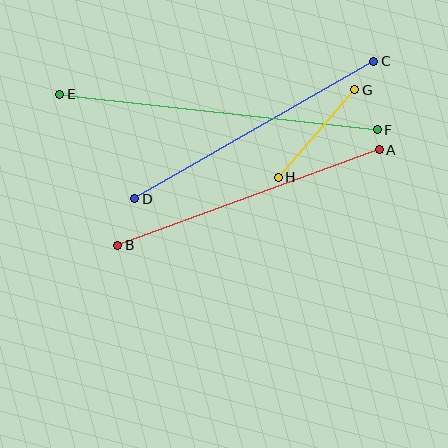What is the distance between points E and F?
The distance is approximately 320 pixels.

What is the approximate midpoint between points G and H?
The midpoint is at approximately (317, 134) pixels.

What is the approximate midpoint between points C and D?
The midpoint is at approximately (254, 130) pixels.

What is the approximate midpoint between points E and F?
The midpoint is at approximately (219, 112) pixels.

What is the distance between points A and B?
The distance is approximately 278 pixels.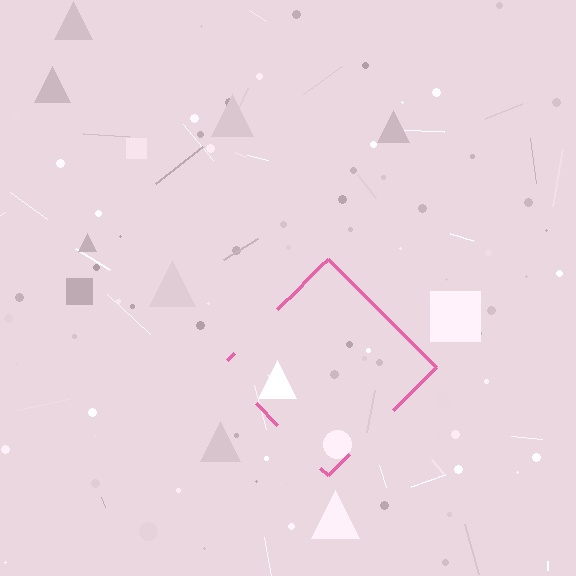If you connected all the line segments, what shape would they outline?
They would outline a diamond.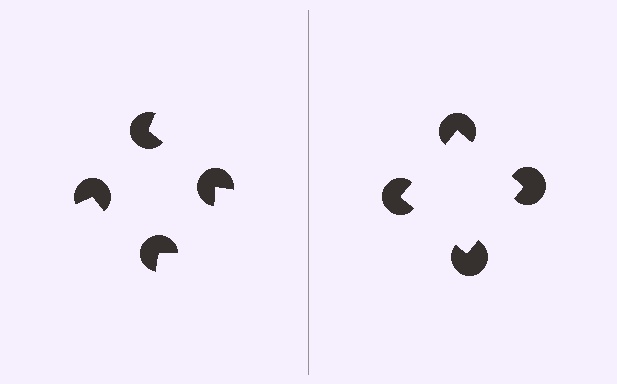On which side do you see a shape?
An illusory square appears on the right side. On the left side the wedge cuts are rotated, so no coherent shape forms.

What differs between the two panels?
The pac-man discs are positioned identically on both sides; only the wedge orientations differ. On the right they align to a square; on the left they are misaligned.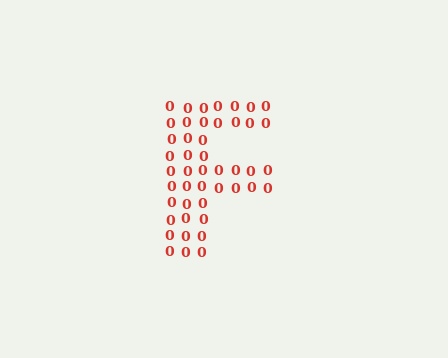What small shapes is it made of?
It is made of small digit 0's.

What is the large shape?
The large shape is the letter F.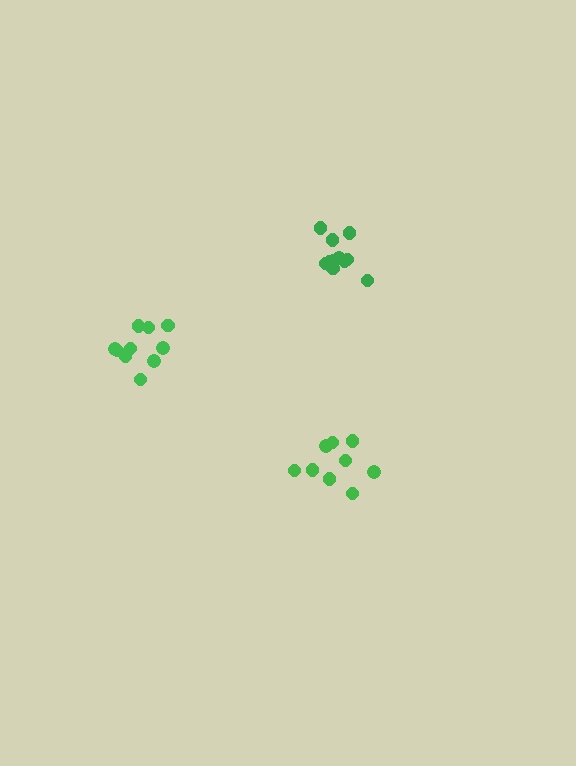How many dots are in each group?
Group 1: 11 dots, Group 2: 10 dots, Group 3: 9 dots (30 total).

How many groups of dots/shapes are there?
There are 3 groups.